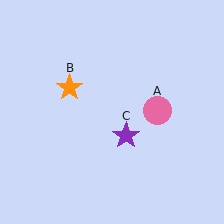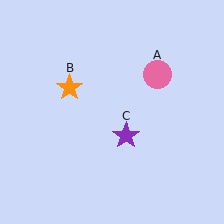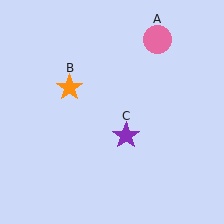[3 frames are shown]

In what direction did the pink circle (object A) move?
The pink circle (object A) moved up.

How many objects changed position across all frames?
1 object changed position: pink circle (object A).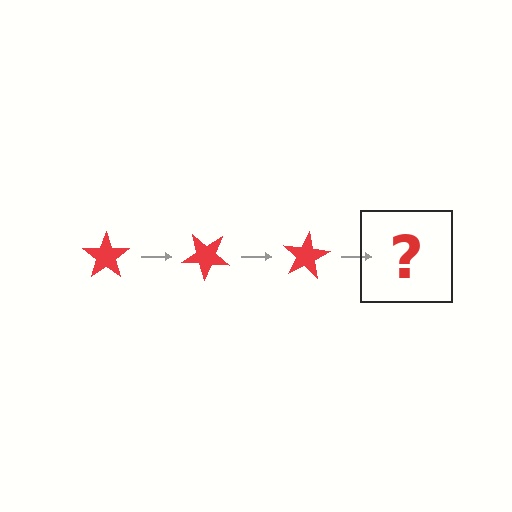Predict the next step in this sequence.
The next step is a red star rotated 120 degrees.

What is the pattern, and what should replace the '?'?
The pattern is that the star rotates 40 degrees each step. The '?' should be a red star rotated 120 degrees.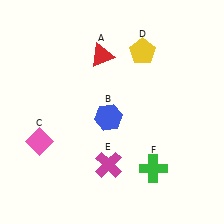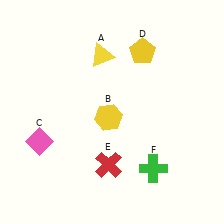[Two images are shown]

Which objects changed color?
A changed from red to yellow. B changed from blue to yellow. E changed from magenta to red.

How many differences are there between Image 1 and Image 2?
There are 3 differences between the two images.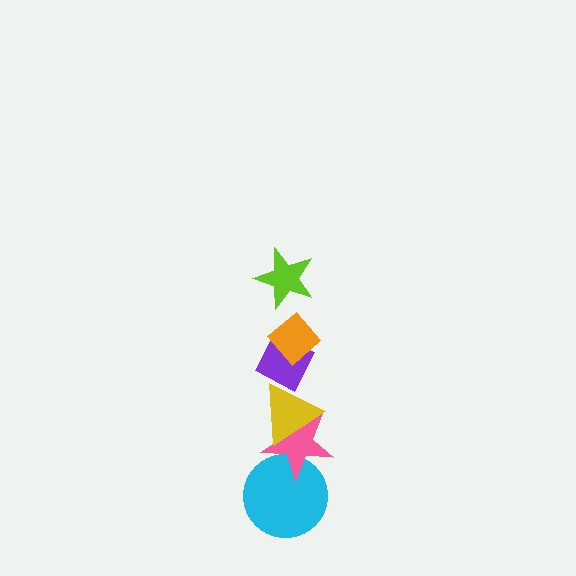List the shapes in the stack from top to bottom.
From top to bottom: the lime star, the orange diamond, the purple diamond, the yellow triangle, the pink star, the cyan circle.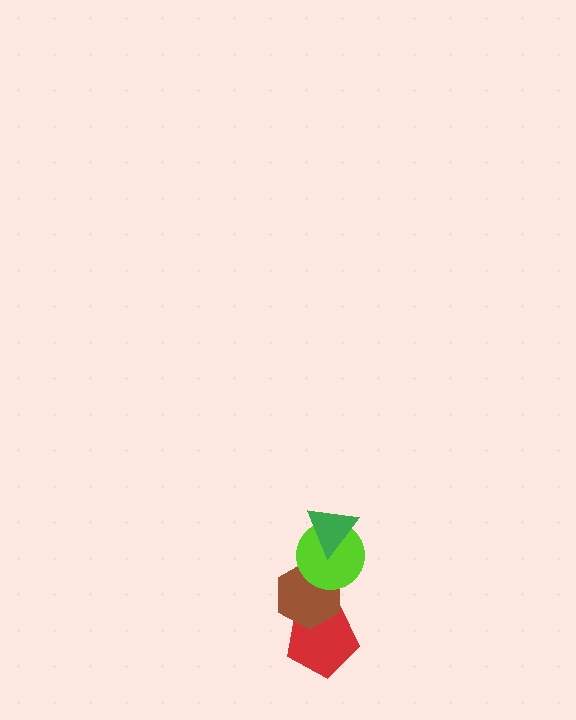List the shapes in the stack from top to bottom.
From top to bottom: the green triangle, the lime circle, the brown hexagon, the red pentagon.